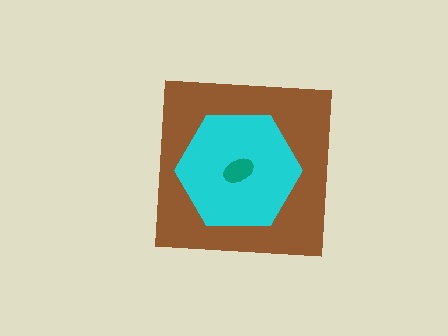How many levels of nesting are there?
3.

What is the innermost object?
The teal ellipse.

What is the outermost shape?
The brown square.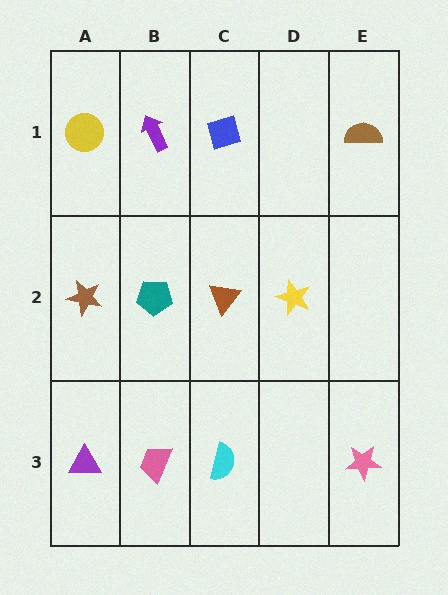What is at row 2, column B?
A teal pentagon.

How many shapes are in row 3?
4 shapes.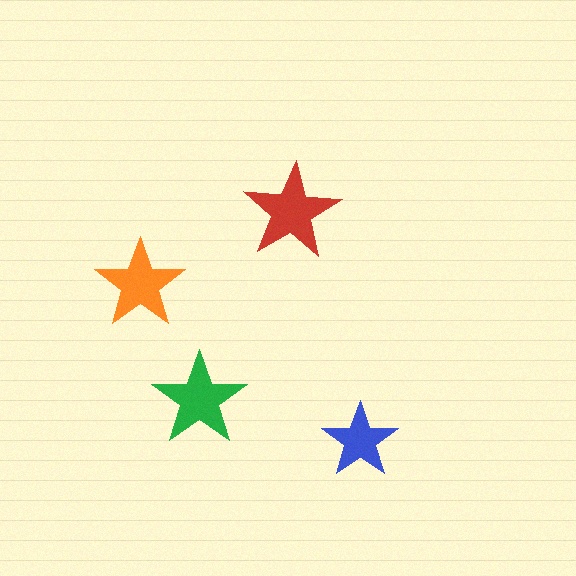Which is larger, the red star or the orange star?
The red one.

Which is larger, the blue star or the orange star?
The orange one.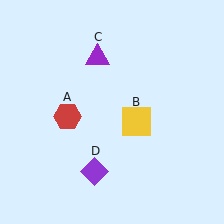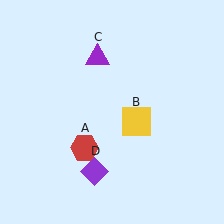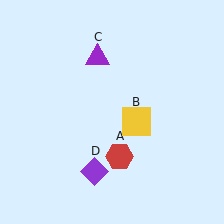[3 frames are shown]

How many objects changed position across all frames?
1 object changed position: red hexagon (object A).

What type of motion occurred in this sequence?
The red hexagon (object A) rotated counterclockwise around the center of the scene.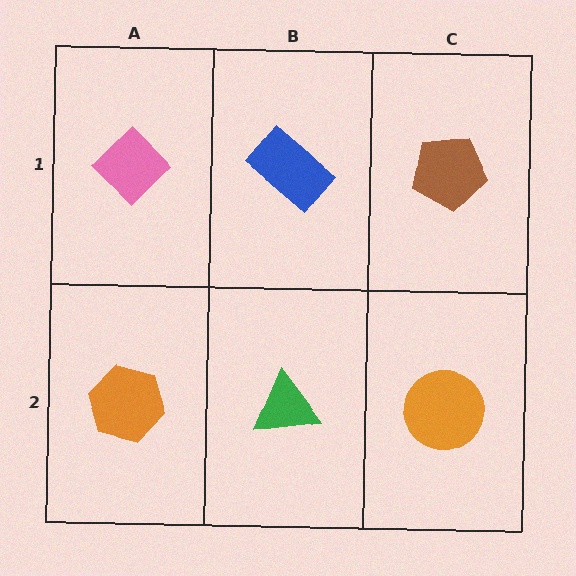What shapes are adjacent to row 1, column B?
A green triangle (row 2, column B), a pink diamond (row 1, column A), a brown pentagon (row 1, column C).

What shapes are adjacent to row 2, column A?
A pink diamond (row 1, column A), a green triangle (row 2, column B).